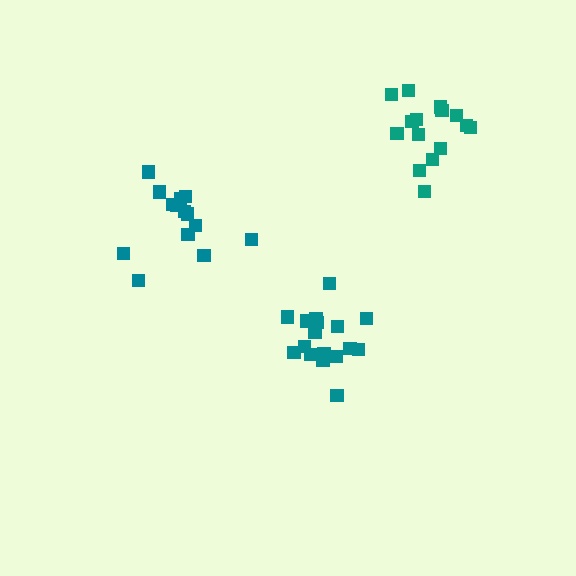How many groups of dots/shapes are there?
There are 3 groups.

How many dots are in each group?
Group 1: 14 dots, Group 2: 18 dots, Group 3: 16 dots (48 total).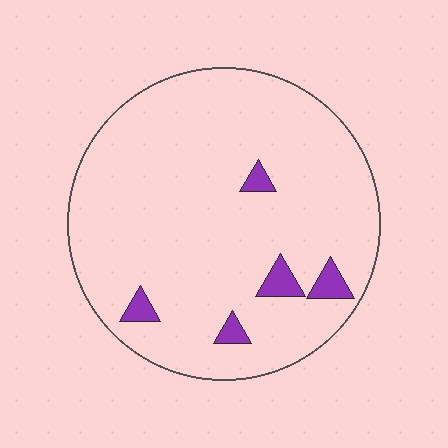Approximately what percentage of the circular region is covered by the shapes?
Approximately 5%.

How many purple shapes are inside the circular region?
5.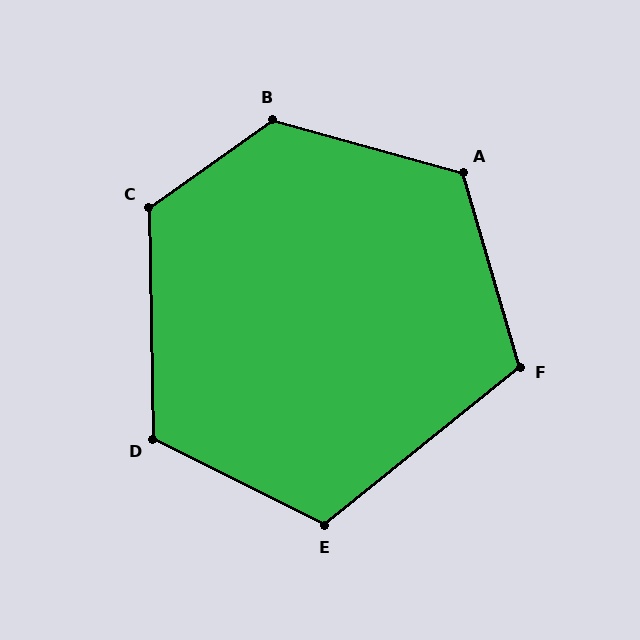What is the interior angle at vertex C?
Approximately 124 degrees (obtuse).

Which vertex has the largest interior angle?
B, at approximately 129 degrees.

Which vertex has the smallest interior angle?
F, at approximately 113 degrees.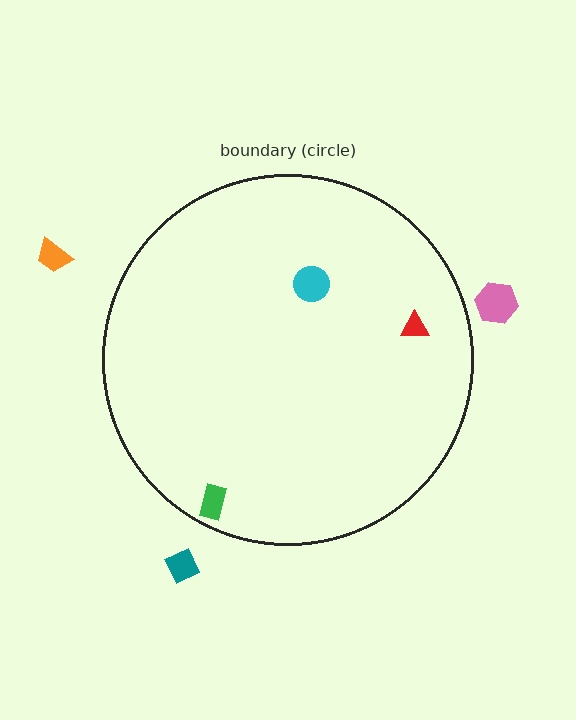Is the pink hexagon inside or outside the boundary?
Outside.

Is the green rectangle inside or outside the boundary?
Inside.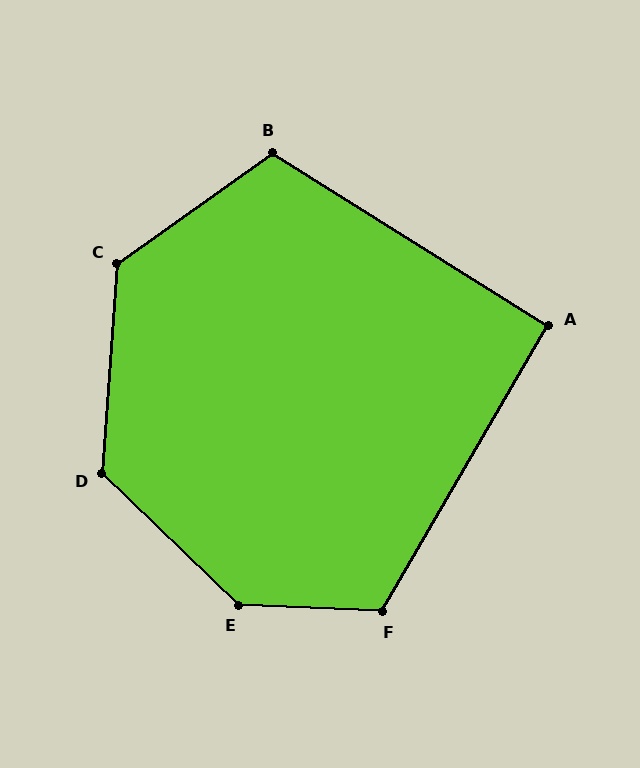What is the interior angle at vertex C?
Approximately 130 degrees (obtuse).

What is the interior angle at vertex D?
Approximately 130 degrees (obtuse).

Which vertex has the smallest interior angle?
A, at approximately 92 degrees.